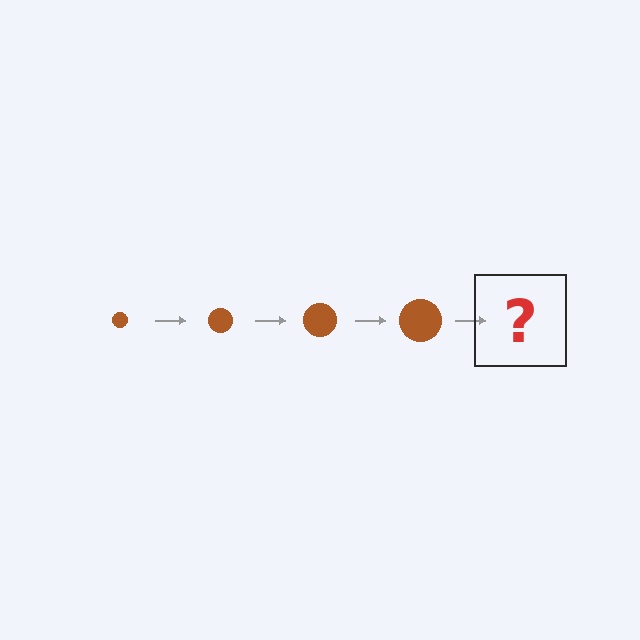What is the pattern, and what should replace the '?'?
The pattern is that the circle gets progressively larger each step. The '?' should be a brown circle, larger than the previous one.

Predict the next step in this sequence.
The next step is a brown circle, larger than the previous one.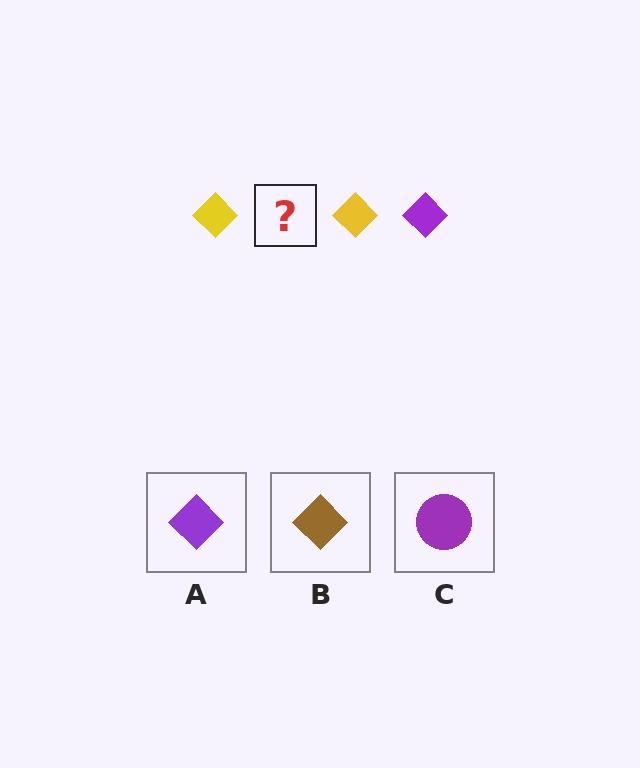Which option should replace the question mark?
Option A.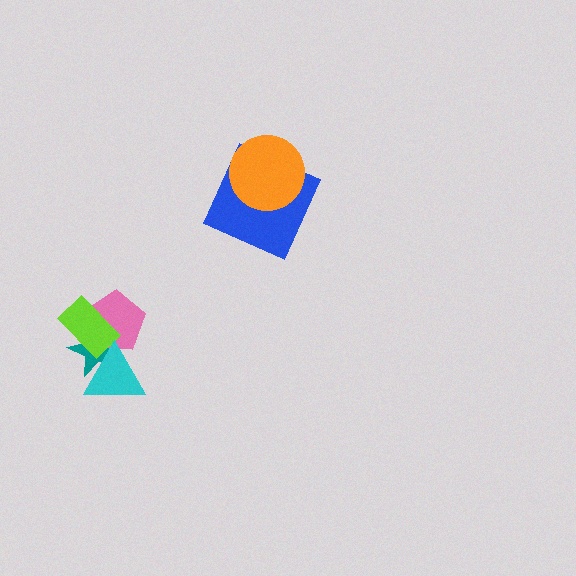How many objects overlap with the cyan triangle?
3 objects overlap with the cyan triangle.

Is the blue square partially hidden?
Yes, it is partially covered by another shape.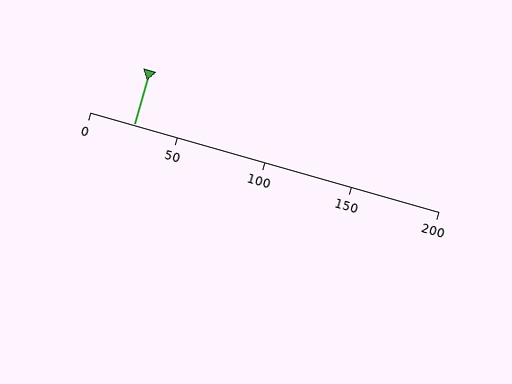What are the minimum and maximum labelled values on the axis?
The axis runs from 0 to 200.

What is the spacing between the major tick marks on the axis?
The major ticks are spaced 50 apart.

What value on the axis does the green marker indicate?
The marker indicates approximately 25.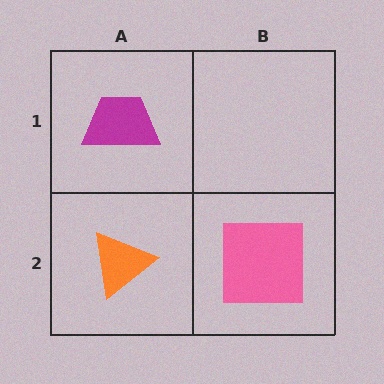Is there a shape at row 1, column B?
No, that cell is empty.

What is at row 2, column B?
A pink square.